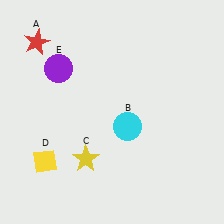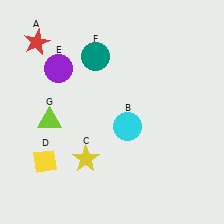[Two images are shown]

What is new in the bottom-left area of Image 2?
A lime triangle (G) was added in the bottom-left area of Image 2.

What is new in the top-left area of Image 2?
A teal circle (F) was added in the top-left area of Image 2.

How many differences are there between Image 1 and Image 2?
There are 2 differences between the two images.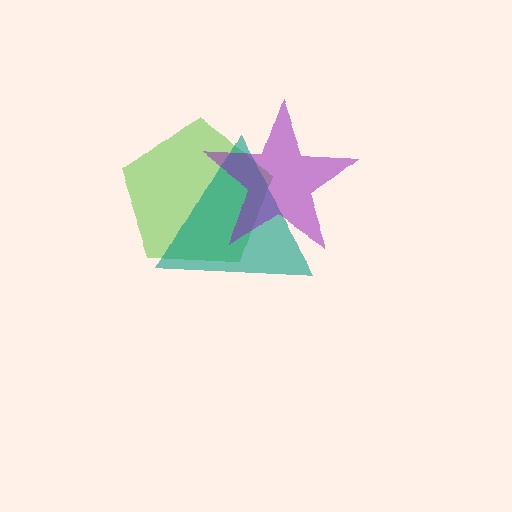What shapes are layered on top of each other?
The layered shapes are: a lime pentagon, a teal triangle, a purple star.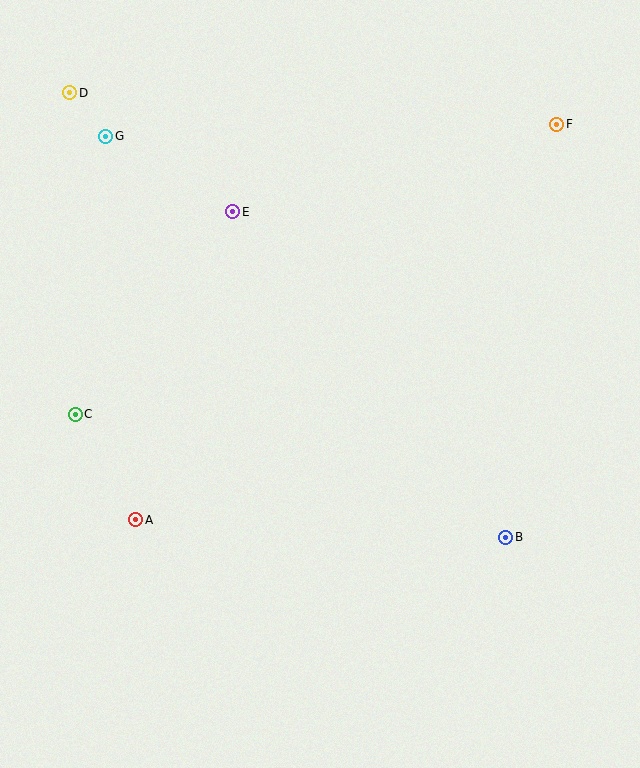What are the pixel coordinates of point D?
Point D is at (70, 93).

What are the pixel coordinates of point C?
Point C is at (75, 414).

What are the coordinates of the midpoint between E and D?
The midpoint between E and D is at (151, 152).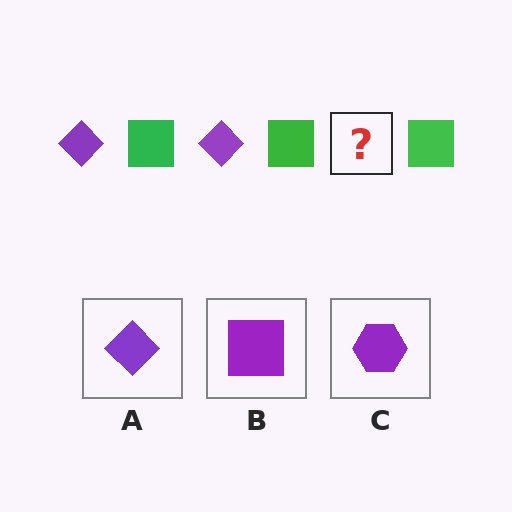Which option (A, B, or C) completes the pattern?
A.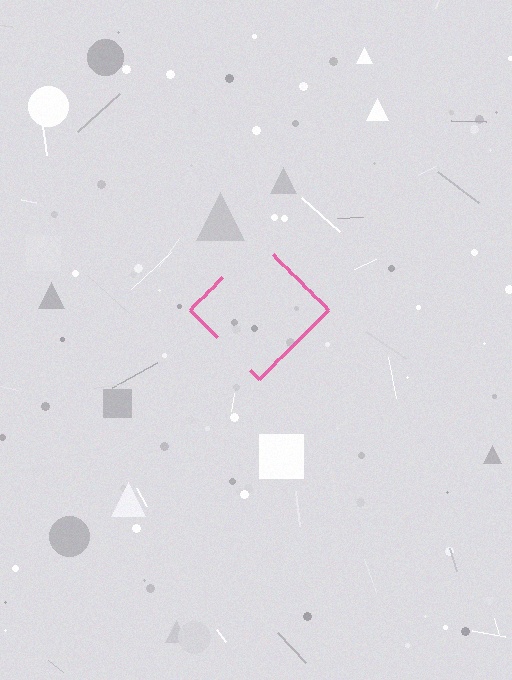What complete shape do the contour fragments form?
The contour fragments form a diamond.